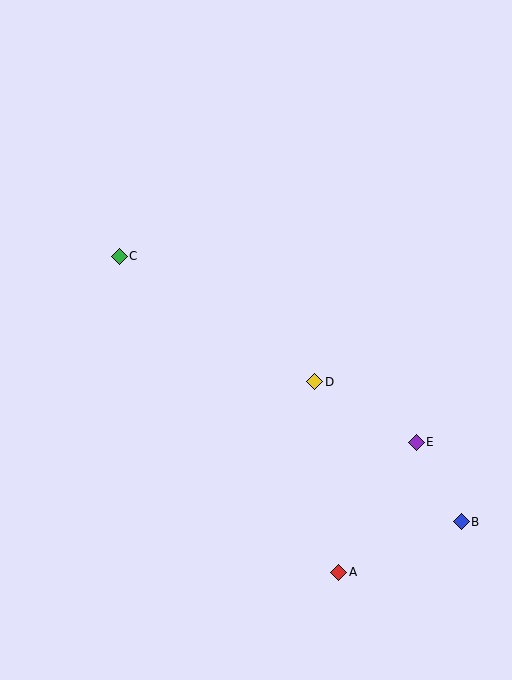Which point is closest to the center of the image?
Point D at (315, 382) is closest to the center.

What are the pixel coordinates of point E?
Point E is at (416, 442).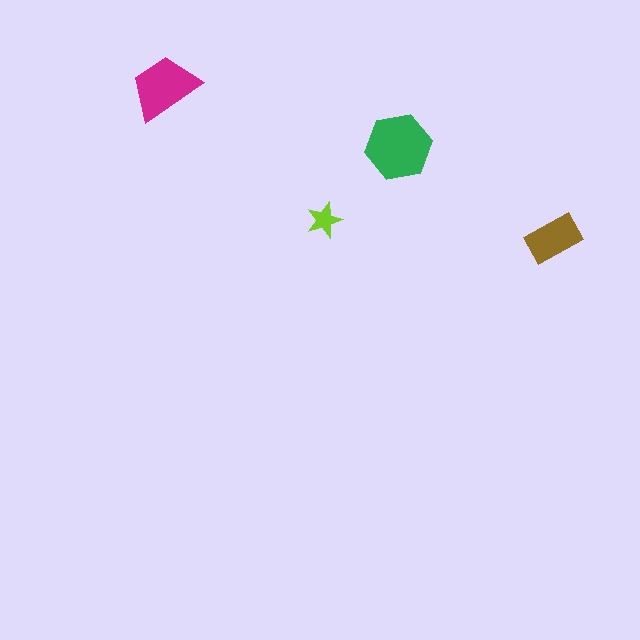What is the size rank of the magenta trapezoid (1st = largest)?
2nd.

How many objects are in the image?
There are 4 objects in the image.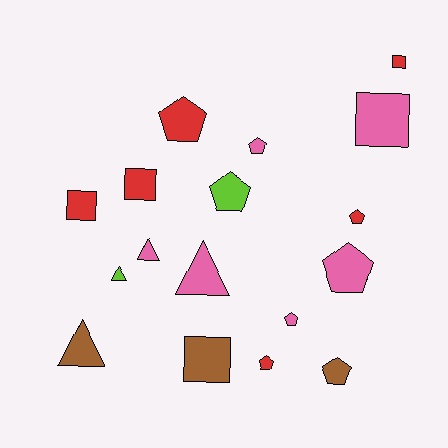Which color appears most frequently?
Pink, with 6 objects.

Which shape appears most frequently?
Pentagon, with 8 objects.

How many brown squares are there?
There is 1 brown square.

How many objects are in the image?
There are 17 objects.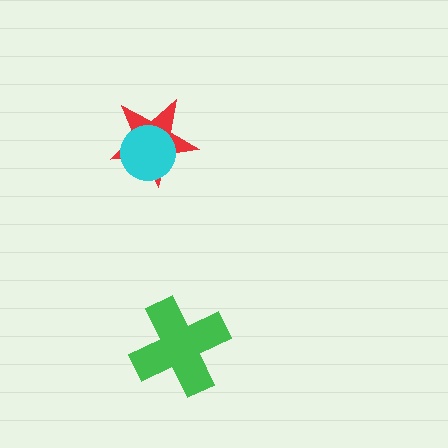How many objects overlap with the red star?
1 object overlaps with the red star.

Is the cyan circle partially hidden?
No, no other shape covers it.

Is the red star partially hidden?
Yes, it is partially covered by another shape.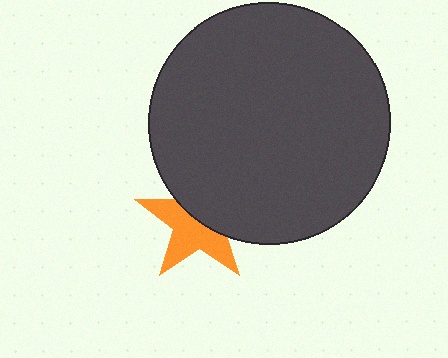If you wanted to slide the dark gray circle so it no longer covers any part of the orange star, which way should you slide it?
Slide it up — that is the most direct way to separate the two shapes.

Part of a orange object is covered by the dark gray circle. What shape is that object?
It is a star.